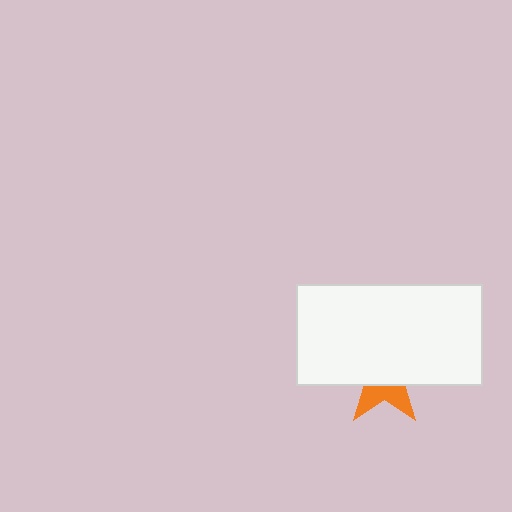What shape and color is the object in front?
The object in front is a white rectangle.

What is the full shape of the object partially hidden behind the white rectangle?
The partially hidden object is an orange star.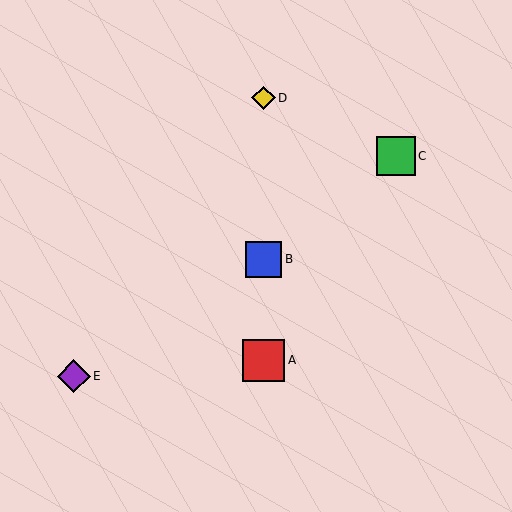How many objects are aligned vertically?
3 objects (A, B, D) are aligned vertically.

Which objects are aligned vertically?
Objects A, B, D are aligned vertically.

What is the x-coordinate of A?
Object A is at x≈263.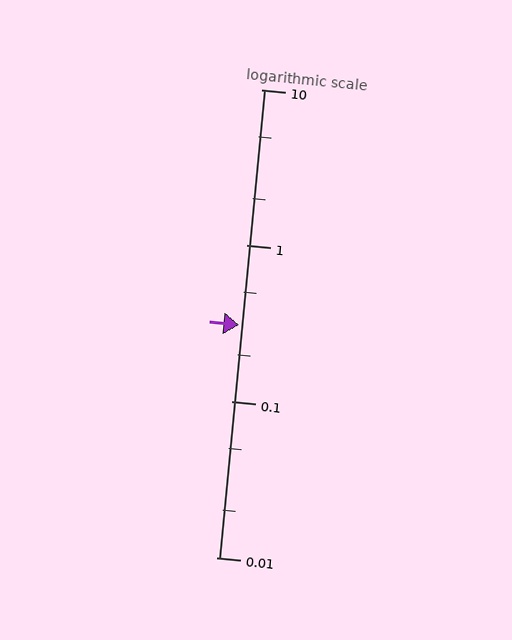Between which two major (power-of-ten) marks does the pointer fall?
The pointer is between 0.1 and 1.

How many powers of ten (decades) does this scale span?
The scale spans 3 decades, from 0.01 to 10.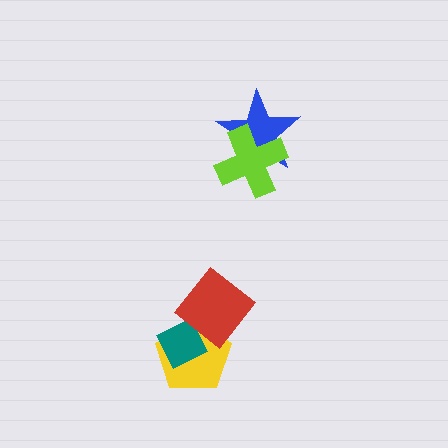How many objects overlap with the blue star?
1 object overlaps with the blue star.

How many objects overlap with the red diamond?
2 objects overlap with the red diamond.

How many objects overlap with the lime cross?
1 object overlaps with the lime cross.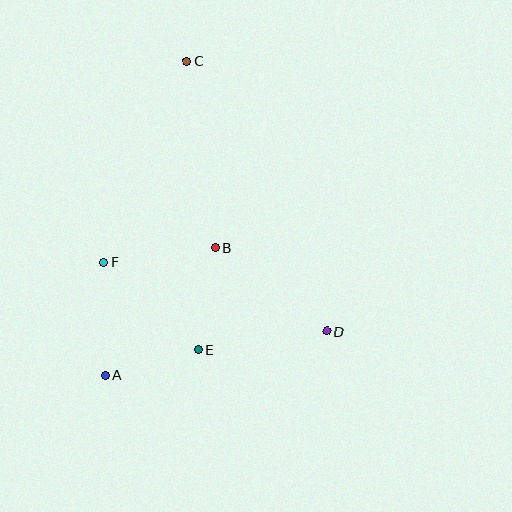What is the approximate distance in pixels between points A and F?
The distance between A and F is approximately 113 pixels.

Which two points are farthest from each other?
Points A and C are farthest from each other.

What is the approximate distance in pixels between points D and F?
The distance between D and F is approximately 234 pixels.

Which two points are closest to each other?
Points A and E are closest to each other.